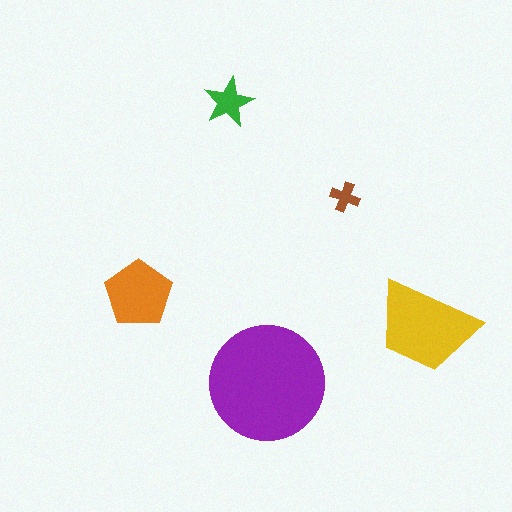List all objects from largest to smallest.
The purple circle, the yellow trapezoid, the orange pentagon, the green star, the brown cross.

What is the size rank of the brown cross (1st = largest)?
5th.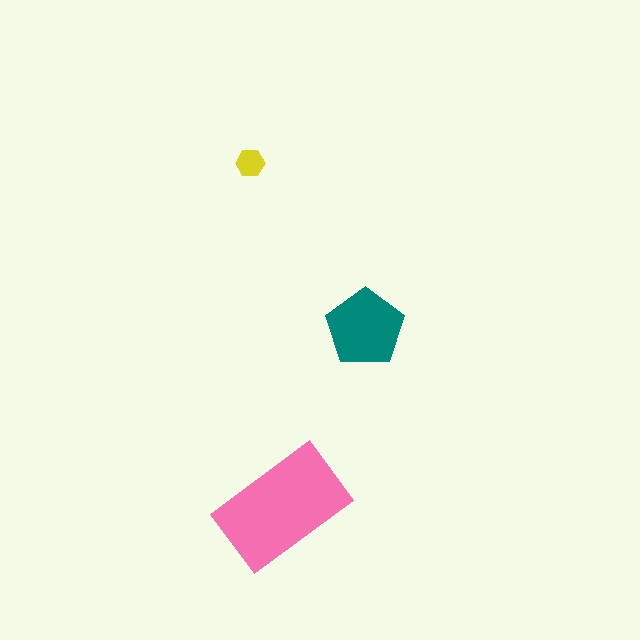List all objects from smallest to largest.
The yellow hexagon, the teal pentagon, the pink rectangle.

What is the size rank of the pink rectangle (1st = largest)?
1st.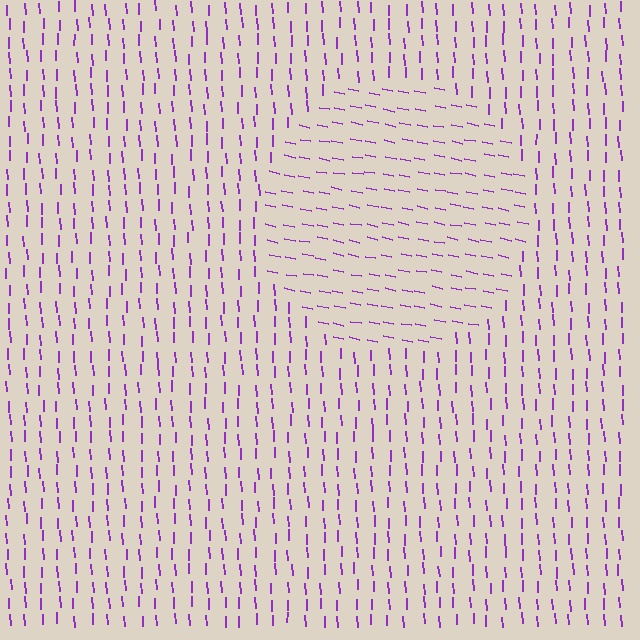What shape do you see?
I see a circle.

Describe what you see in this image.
The image is filled with small purple line segments. A circle region in the image has lines oriented differently from the surrounding lines, creating a visible texture boundary.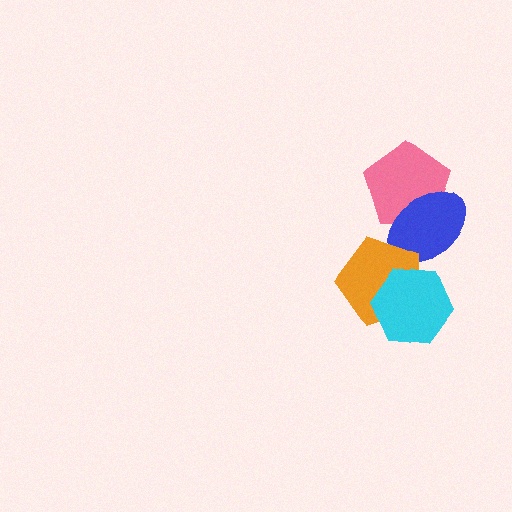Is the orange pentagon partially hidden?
Yes, it is partially covered by another shape.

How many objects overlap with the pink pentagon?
1 object overlaps with the pink pentagon.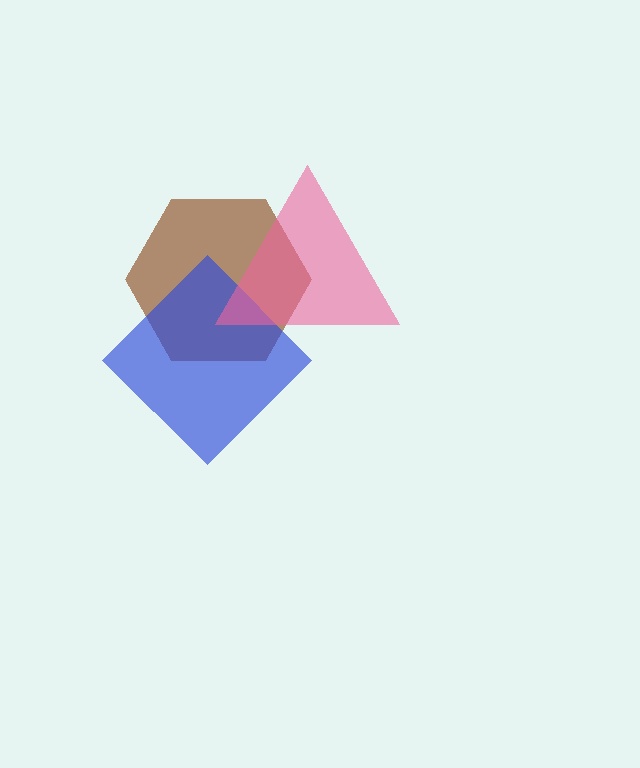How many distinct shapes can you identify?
There are 3 distinct shapes: a brown hexagon, a blue diamond, a pink triangle.